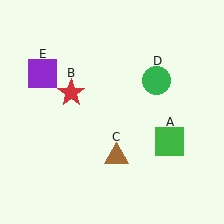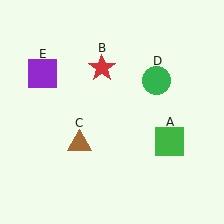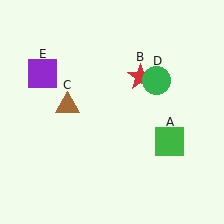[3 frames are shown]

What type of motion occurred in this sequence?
The red star (object B), brown triangle (object C) rotated clockwise around the center of the scene.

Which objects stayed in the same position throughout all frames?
Green square (object A) and green circle (object D) and purple square (object E) remained stationary.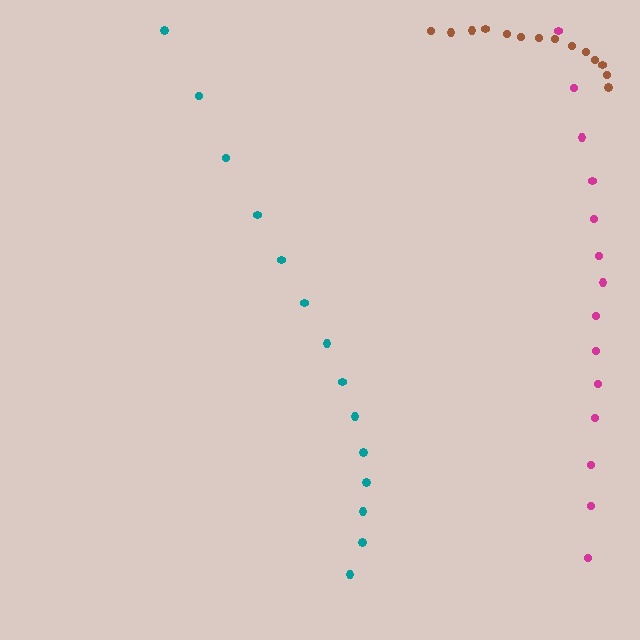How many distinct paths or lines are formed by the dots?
There are 3 distinct paths.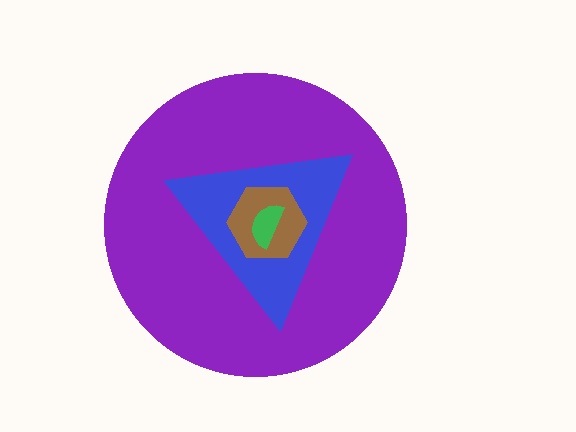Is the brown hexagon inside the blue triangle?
Yes.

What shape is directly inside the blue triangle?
The brown hexagon.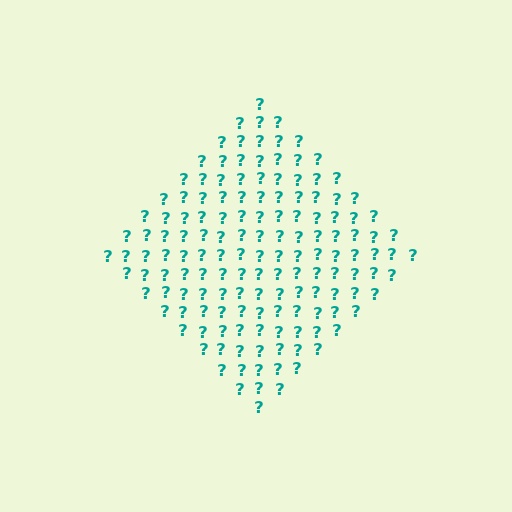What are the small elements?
The small elements are question marks.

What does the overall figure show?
The overall figure shows a diamond.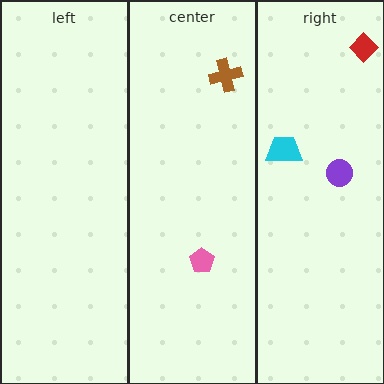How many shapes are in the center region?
2.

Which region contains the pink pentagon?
The center region.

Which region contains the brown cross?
The center region.